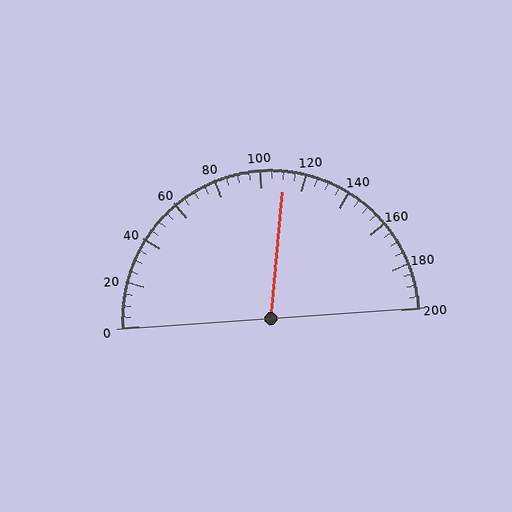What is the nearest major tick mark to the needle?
The nearest major tick mark is 120.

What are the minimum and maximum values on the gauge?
The gauge ranges from 0 to 200.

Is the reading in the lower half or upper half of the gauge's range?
The reading is in the upper half of the range (0 to 200).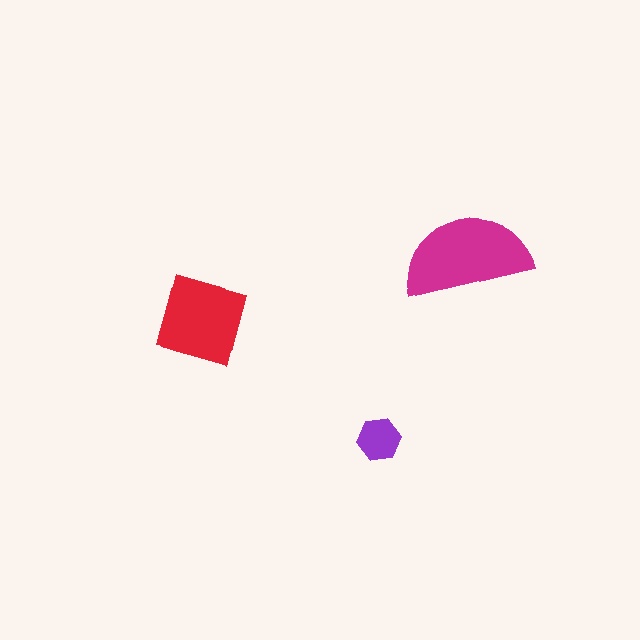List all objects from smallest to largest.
The purple hexagon, the red square, the magenta semicircle.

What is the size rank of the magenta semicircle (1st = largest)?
1st.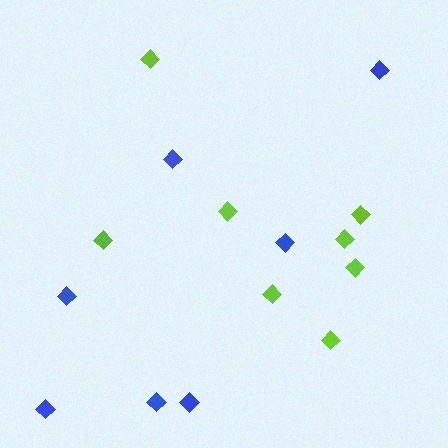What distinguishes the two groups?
There are 2 groups: one group of lime diamonds (8) and one group of blue diamonds (7).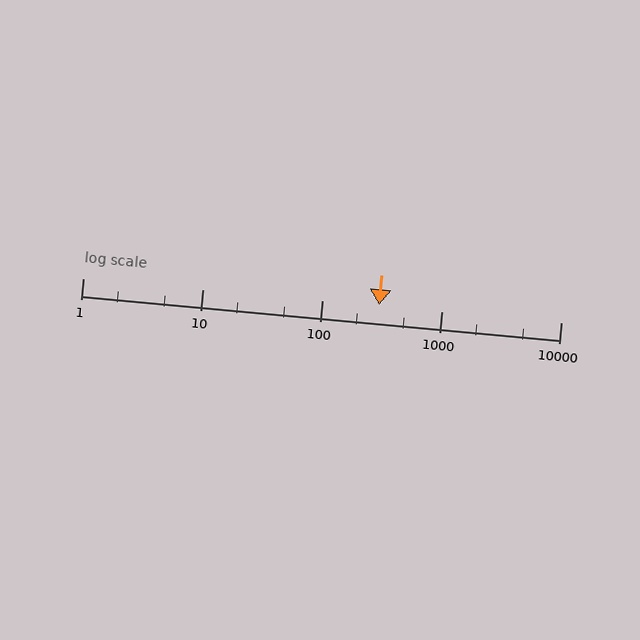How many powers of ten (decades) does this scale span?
The scale spans 4 decades, from 1 to 10000.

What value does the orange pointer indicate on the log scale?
The pointer indicates approximately 300.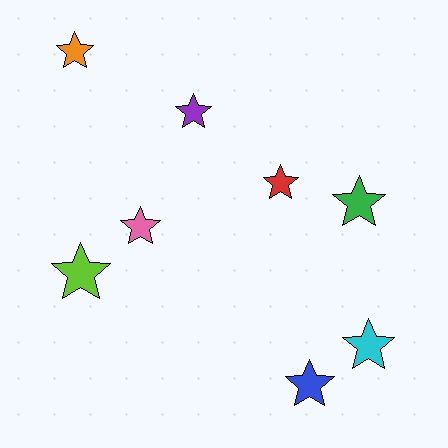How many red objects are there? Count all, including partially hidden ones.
There is 1 red object.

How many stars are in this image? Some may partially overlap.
There are 8 stars.